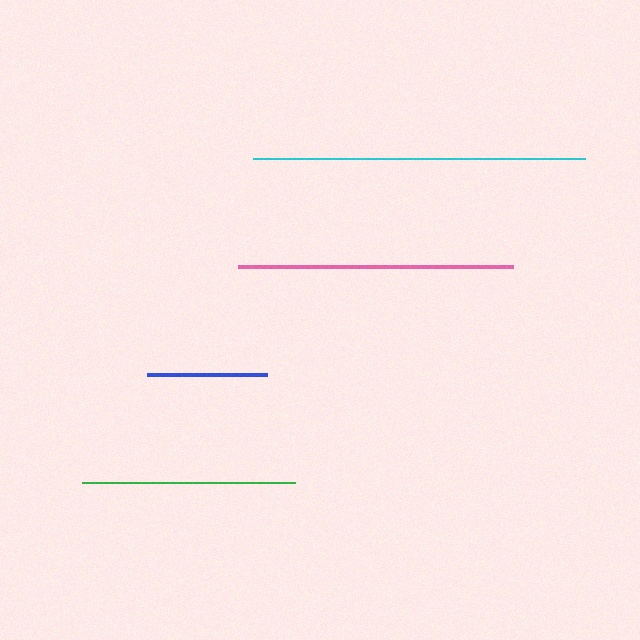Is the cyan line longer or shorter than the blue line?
The cyan line is longer than the blue line.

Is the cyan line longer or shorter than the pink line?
The cyan line is longer than the pink line.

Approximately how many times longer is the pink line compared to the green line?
The pink line is approximately 1.3 times the length of the green line.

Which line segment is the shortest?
The blue line is the shortest at approximately 120 pixels.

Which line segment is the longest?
The cyan line is the longest at approximately 331 pixels.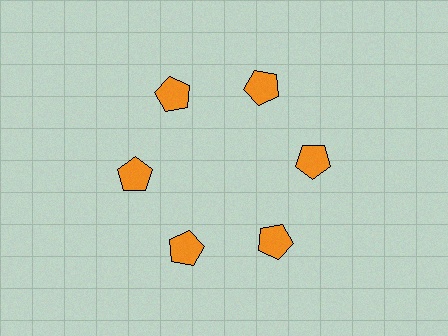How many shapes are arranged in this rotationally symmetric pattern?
There are 6 shapes, arranged in 6 groups of 1.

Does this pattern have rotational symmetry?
Yes, this pattern has 6-fold rotational symmetry. It looks the same after rotating 60 degrees around the center.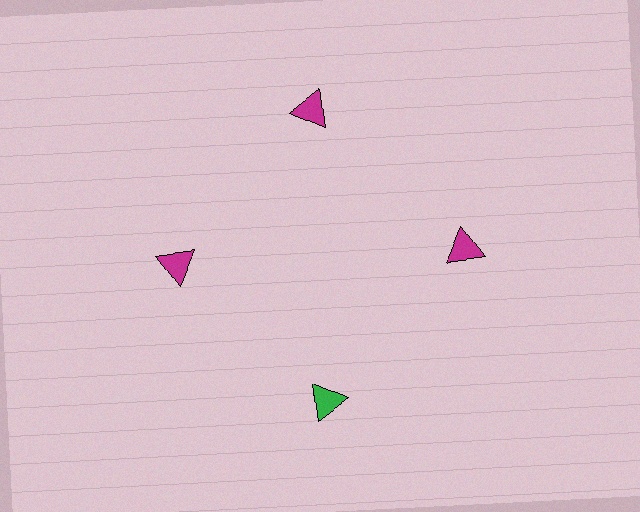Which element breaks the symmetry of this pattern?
The green triangle at roughly the 6 o'clock position breaks the symmetry. All other shapes are magenta triangles.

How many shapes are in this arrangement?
There are 4 shapes arranged in a ring pattern.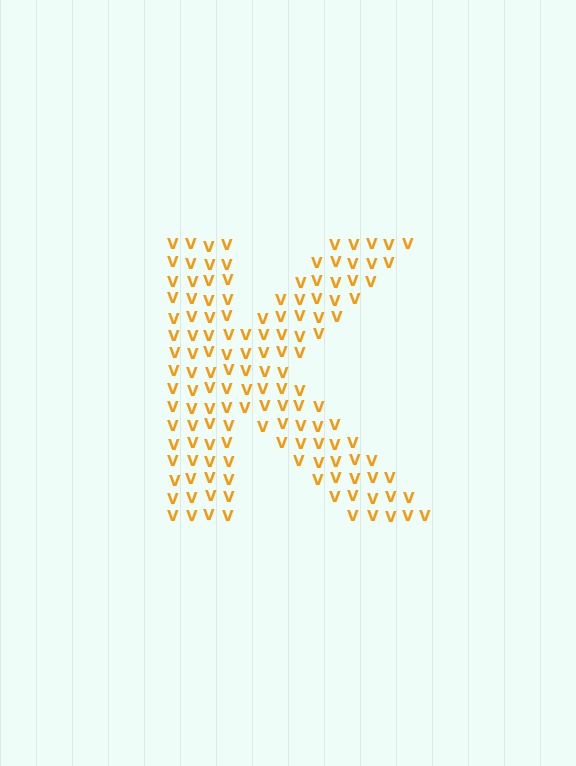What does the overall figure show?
The overall figure shows the letter K.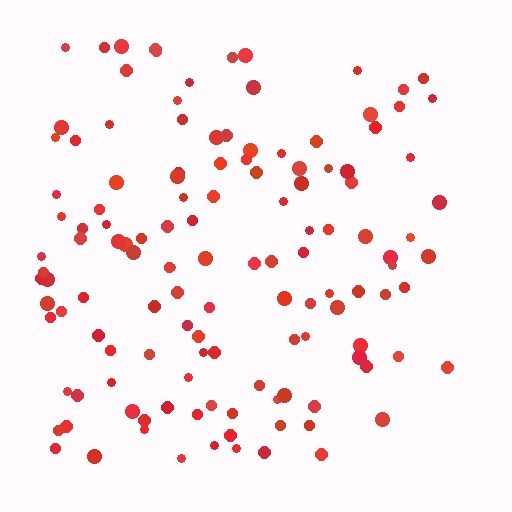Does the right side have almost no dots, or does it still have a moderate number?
Still a moderate number, just noticeably fewer than the left.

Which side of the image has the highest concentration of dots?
The left.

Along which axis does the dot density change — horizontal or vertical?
Horizontal.